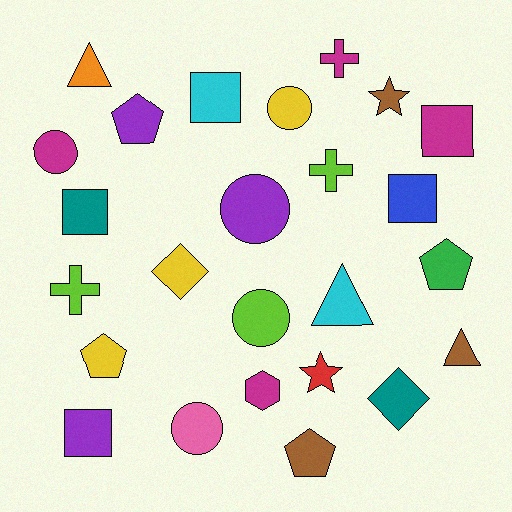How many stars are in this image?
There are 2 stars.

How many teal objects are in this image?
There are 2 teal objects.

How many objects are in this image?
There are 25 objects.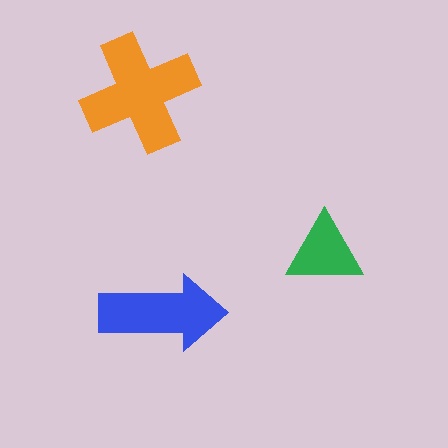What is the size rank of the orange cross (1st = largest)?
1st.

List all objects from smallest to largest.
The green triangle, the blue arrow, the orange cross.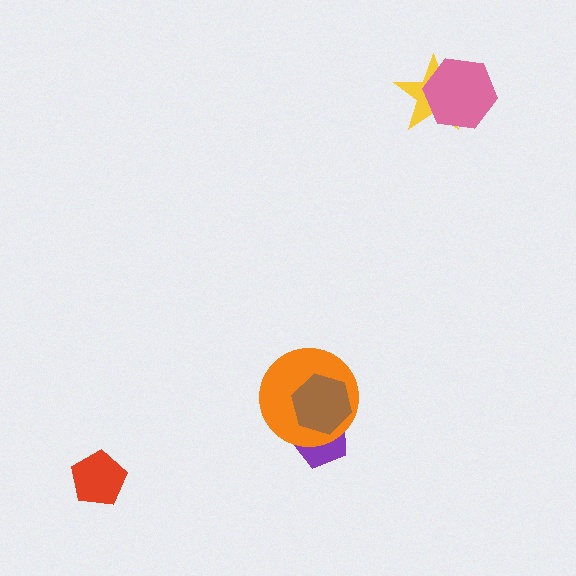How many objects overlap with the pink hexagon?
1 object overlaps with the pink hexagon.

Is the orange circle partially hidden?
Yes, it is partially covered by another shape.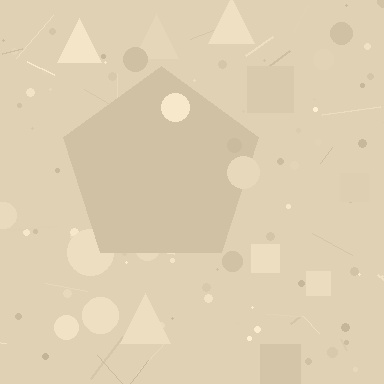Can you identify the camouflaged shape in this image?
The camouflaged shape is a pentagon.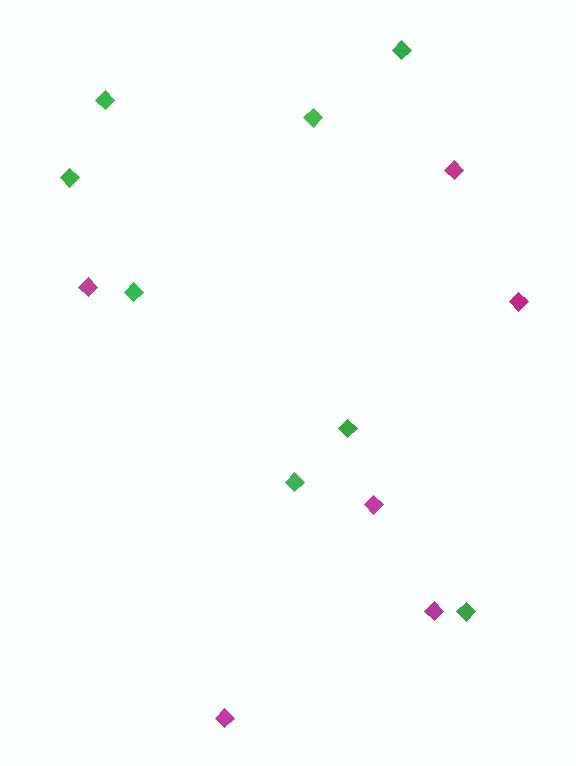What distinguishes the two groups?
There are 2 groups: one group of green diamonds (8) and one group of magenta diamonds (6).